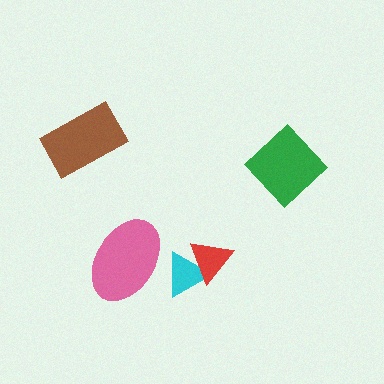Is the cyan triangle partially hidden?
Yes, it is partially covered by another shape.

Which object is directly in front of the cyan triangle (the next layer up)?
The red triangle is directly in front of the cyan triangle.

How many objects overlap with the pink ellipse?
1 object overlaps with the pink ellipse.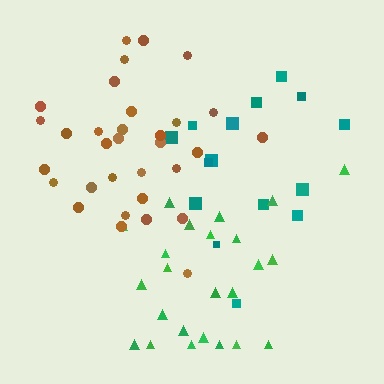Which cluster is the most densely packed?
Brown.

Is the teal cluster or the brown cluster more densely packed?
Brown.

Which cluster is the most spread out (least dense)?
Teal.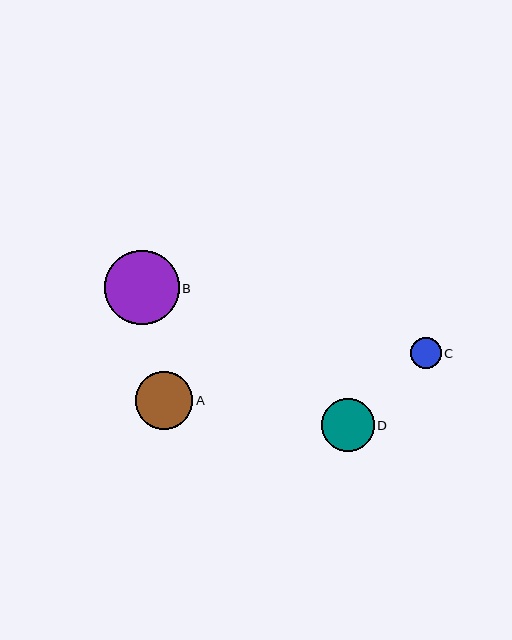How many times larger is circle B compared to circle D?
Circle B is approximately 1.4 times the size of circle D.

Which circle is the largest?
Circle B is the largest with a size of approximately 74 pixels.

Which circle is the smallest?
Circle C is the smallest with a size of approximately 31 pixels.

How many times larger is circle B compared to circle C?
Circle B is approximately 2.4 times the size of circle C.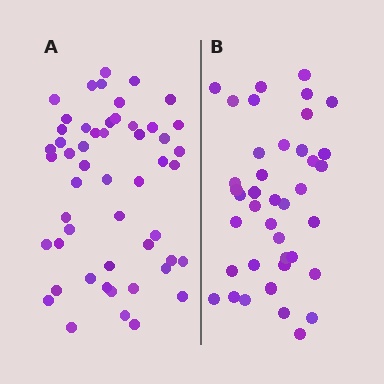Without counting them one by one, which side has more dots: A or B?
Region A (the left region) has more dots.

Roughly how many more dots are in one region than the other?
Region A has roughly 12 or so more dots than region B.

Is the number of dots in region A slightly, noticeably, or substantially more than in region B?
Region A has noticeably more, but not dramatically so. The ratio is roughly 1.3 to 1.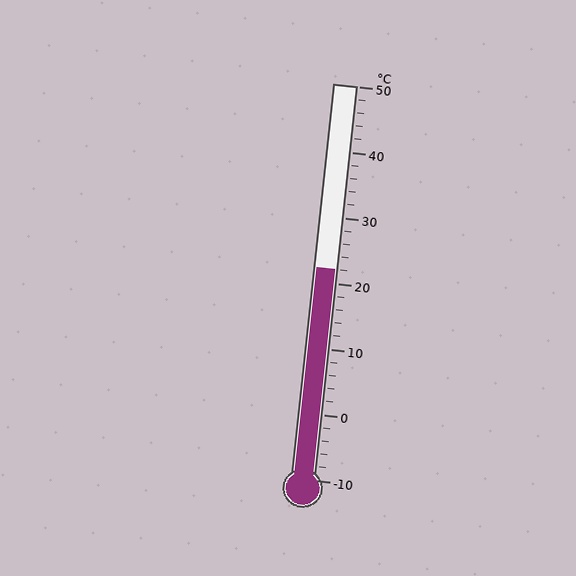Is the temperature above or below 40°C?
The temperature is below 40°C.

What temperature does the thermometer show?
The thermometer shows approximately 22°C.